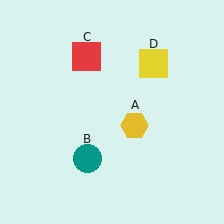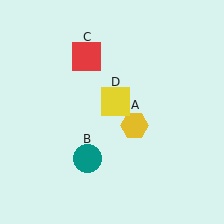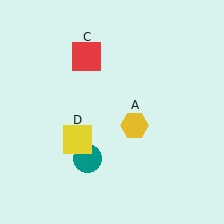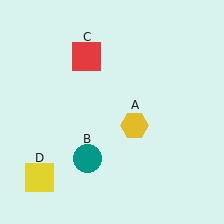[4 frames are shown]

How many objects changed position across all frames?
1 object changed position: yellow square (object D).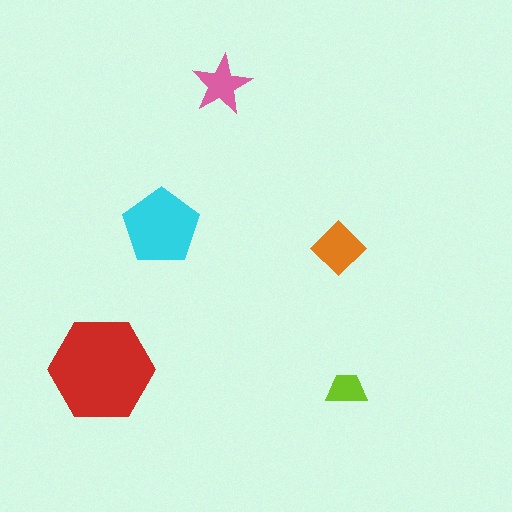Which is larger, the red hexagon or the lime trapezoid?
The red hexagon.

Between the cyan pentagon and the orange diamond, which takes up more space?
The cyan pentagon.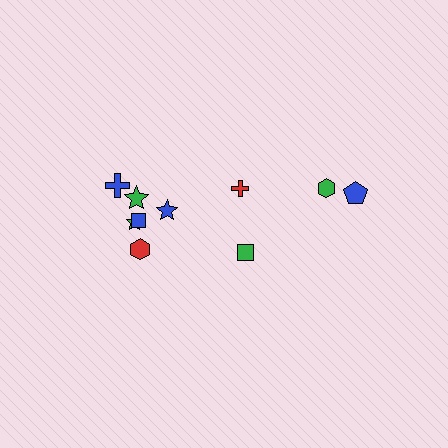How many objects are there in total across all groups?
There are 10 objects.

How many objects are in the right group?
There are 4 objects.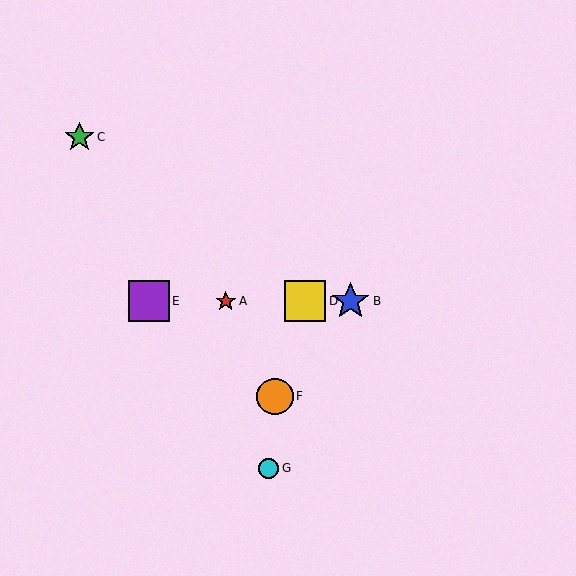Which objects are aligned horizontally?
Objects A, B, D, E are aligned horizontally.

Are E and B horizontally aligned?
Yes, both are at y≈301.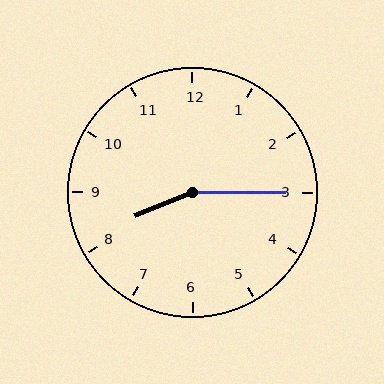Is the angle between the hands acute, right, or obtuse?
It is obtuse.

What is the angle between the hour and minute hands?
Approximately 158 degrees.